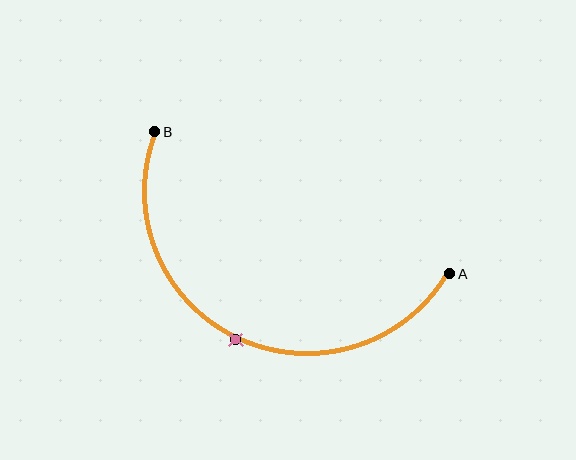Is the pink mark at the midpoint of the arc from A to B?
Yes. The pink mark lies on the arc at equal arc-length from both A and B — it is the arc midpoint.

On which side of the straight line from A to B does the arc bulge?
The arc bulges below the straight line connecting A and B.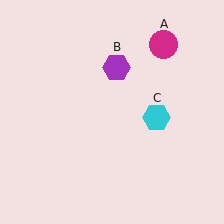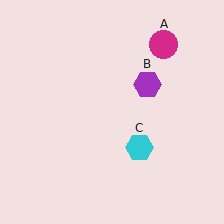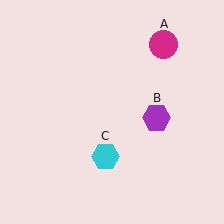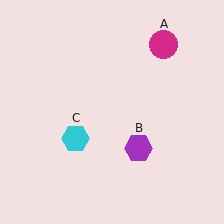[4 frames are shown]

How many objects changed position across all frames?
2 objects changed position: purple hexagon (object B), cyan hexagon (object C).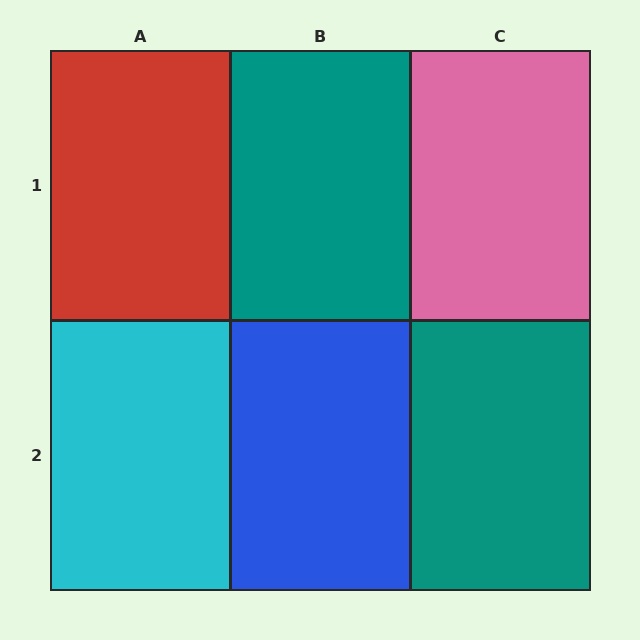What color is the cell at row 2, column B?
Blue.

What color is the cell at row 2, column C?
Teal.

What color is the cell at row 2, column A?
Cyan.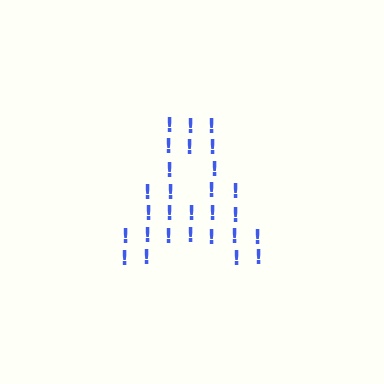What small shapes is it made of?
It is made of small exclamation marks.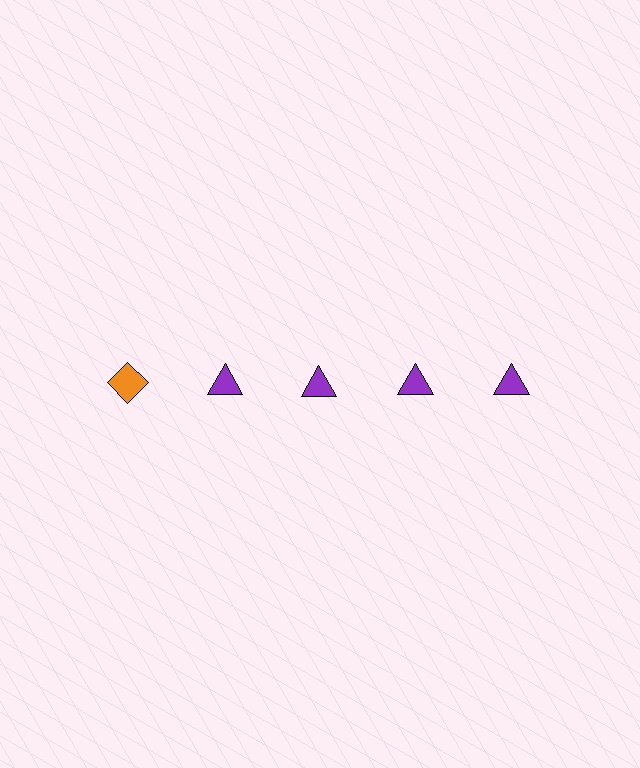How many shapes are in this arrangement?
There are 5 shapes arranged in a grid pattern.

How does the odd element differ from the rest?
It differs in both color (orange instead of purple) and shape (diamond instead of triangle).